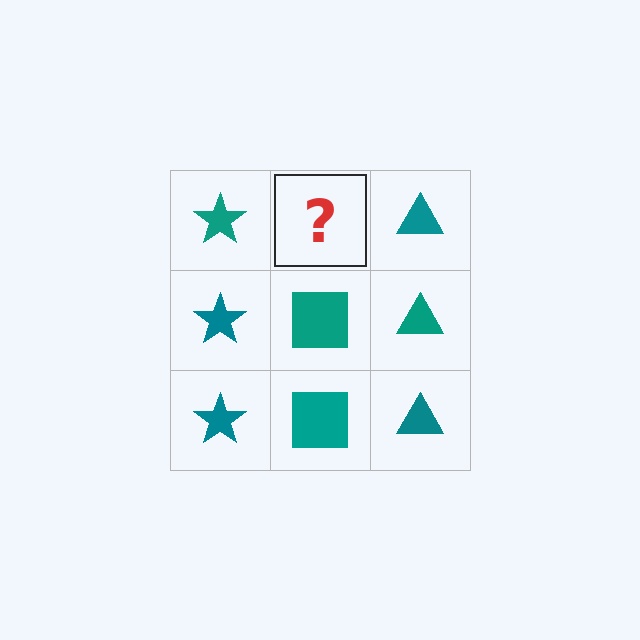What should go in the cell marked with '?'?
The missing cell should contain a teal square.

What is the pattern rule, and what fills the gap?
The rule is that each column has a consistent shape. The gap should be filled with a teal square.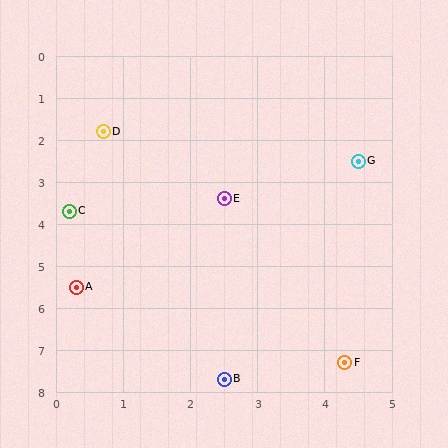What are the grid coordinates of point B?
Point B is at approximately (2.5, 7.7).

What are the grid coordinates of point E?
Point E is at approximately (2.5, 3.4).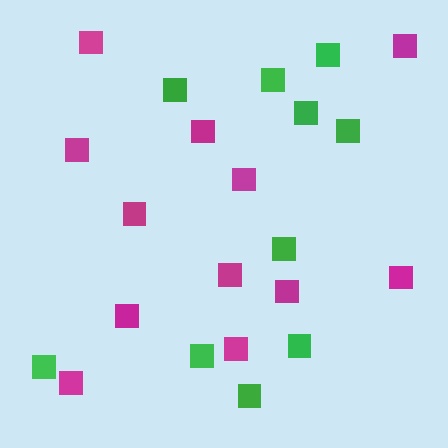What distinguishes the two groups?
There are 2 groups: one group of magenta squares (12) and one group of green squares (10).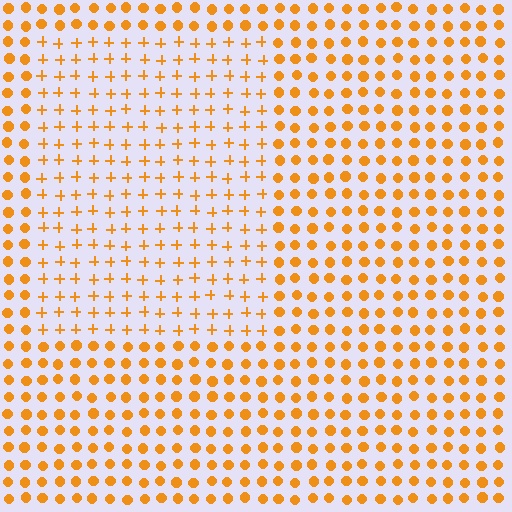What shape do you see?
I see a rectangle.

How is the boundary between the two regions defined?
The boundary is defined by a change in element shape: plus signs inside vs. circles outside. All elements share the same color and spacing.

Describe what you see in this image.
The image is filled with small orange elements arranged in a uniform grid. A rectangle-shaped region contains plus signs, while the surrounding area contains circles. The boundary is defined purely by the change in element shape.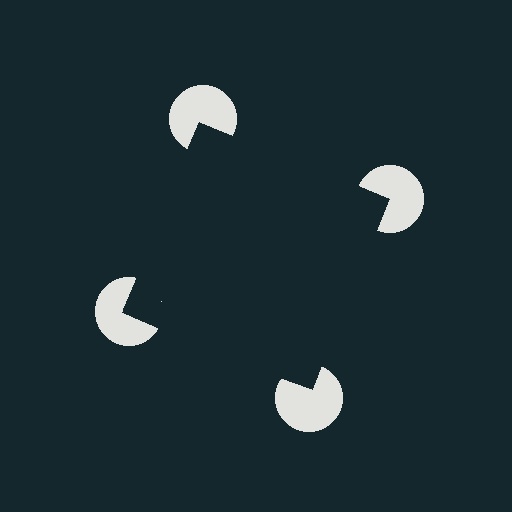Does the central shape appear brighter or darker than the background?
It typically appears slightly darker than the background, even though no actual brightness change is drawn.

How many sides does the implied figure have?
4 sides.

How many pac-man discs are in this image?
There are 4 — one at each vertex of the illusory square.